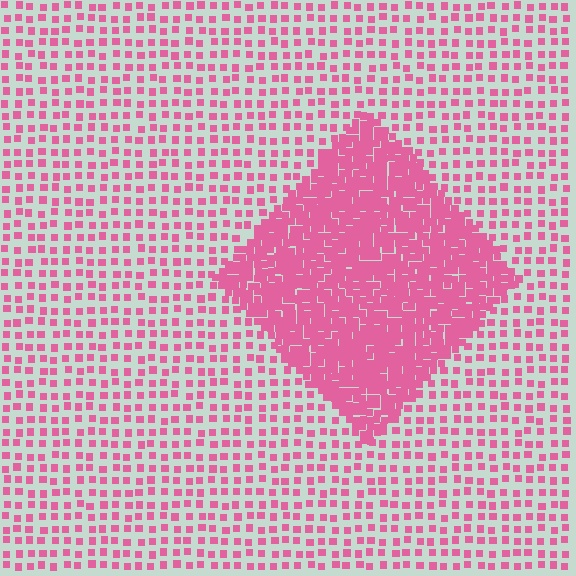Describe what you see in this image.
The image contains small pink elements arranged at two different densities. A diamond-shaped region is visible where the elements are more densely packed than the surrounding area.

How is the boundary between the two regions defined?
The boundary is defined by a change in element density (approximately 3.0x ratio). All elements are the same color, size, and shape.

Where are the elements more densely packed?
The elements are more densely packed inside the diamond boundary.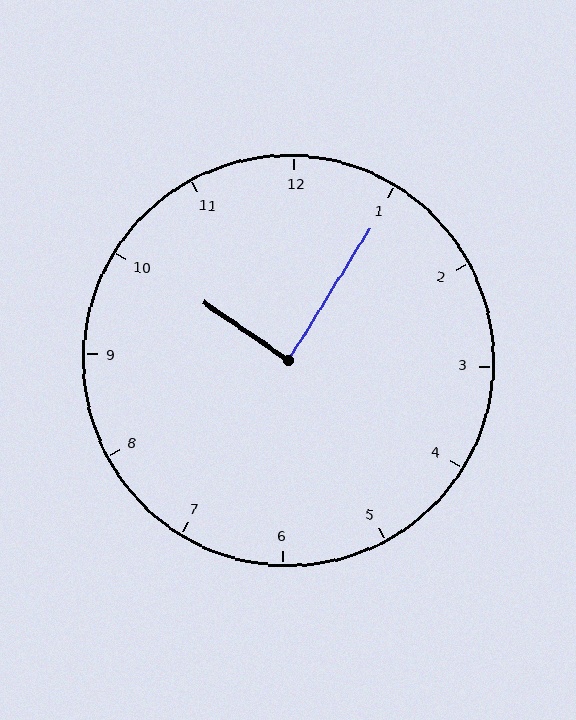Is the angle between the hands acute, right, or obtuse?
It is right.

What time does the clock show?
10:05.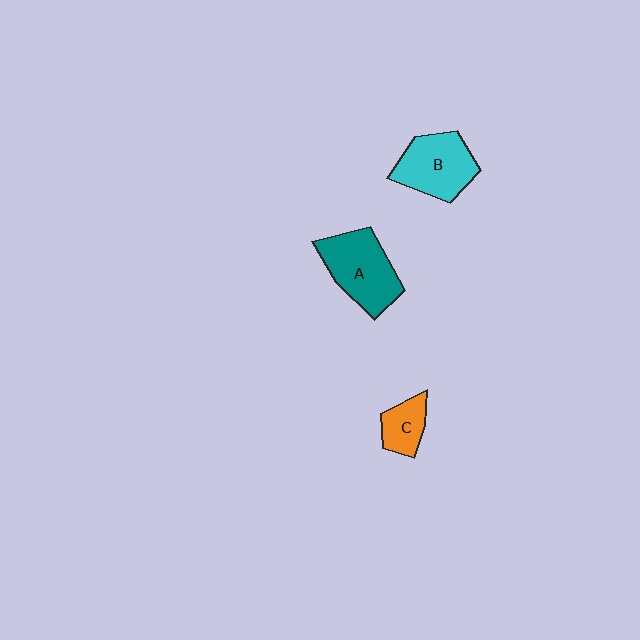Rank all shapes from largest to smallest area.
From largest to smallest: A (teal), B (cyan), C (orange).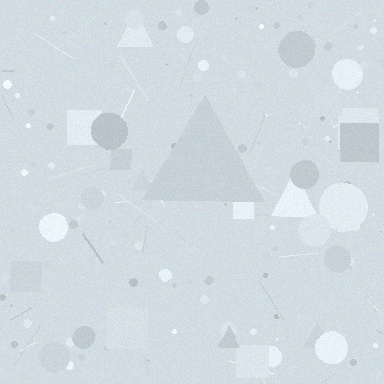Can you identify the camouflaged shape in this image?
The camouflaged shape is a triangle.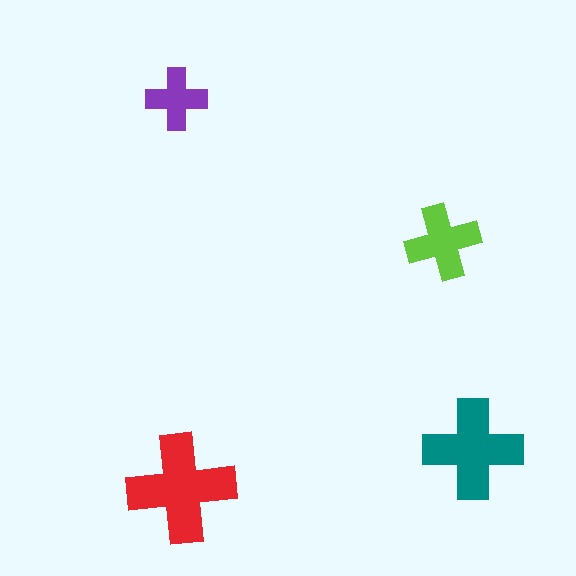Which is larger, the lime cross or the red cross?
The red one.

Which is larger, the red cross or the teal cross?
The red one.